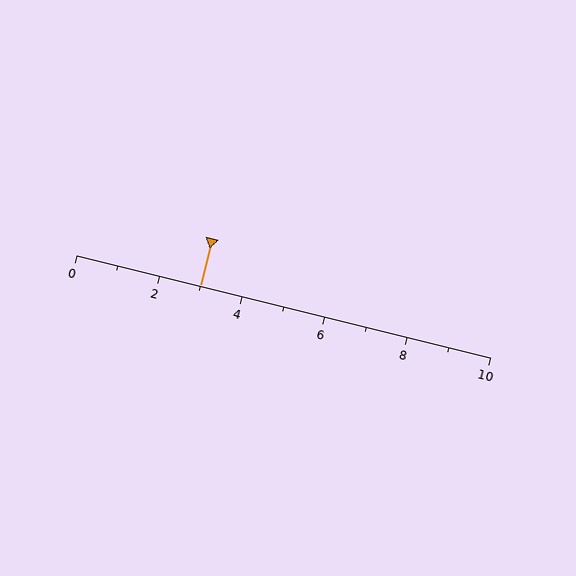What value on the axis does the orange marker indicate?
The marker indicates approximately 3.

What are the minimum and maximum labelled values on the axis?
The axis runs from 0 to 10.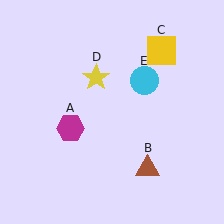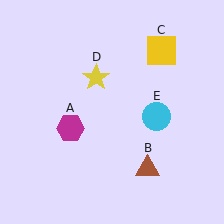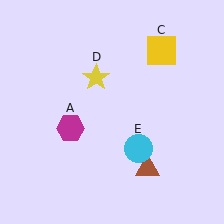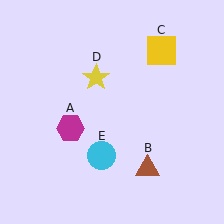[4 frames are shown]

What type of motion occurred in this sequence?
The cyan circle (object E) rotated clockwise around the center of the scene.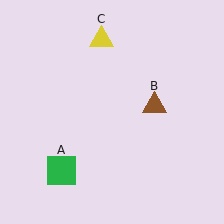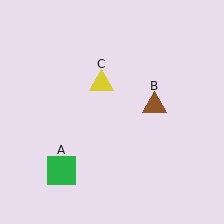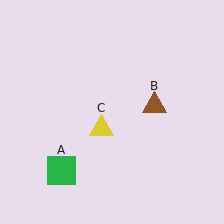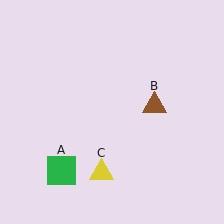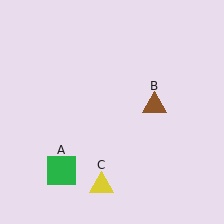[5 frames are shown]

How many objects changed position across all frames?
1 object changed position: yellow triangle (object C).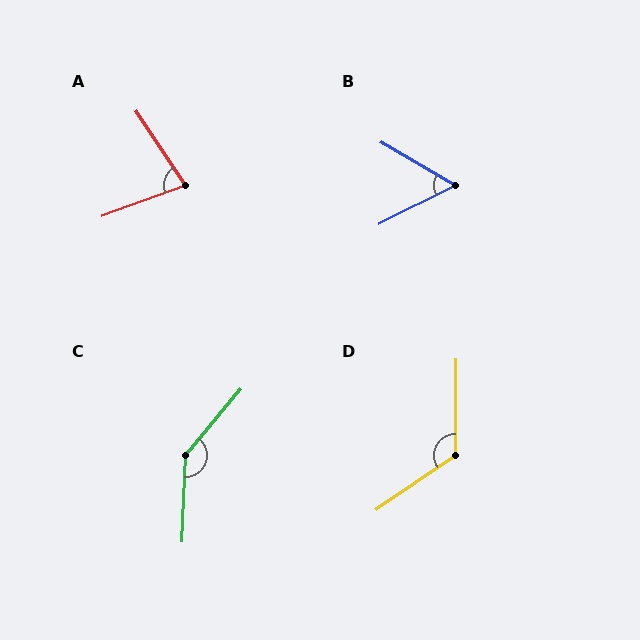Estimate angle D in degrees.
Approximately 125 degrees.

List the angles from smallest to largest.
B (57°), A (77°), D (125°), C (142°).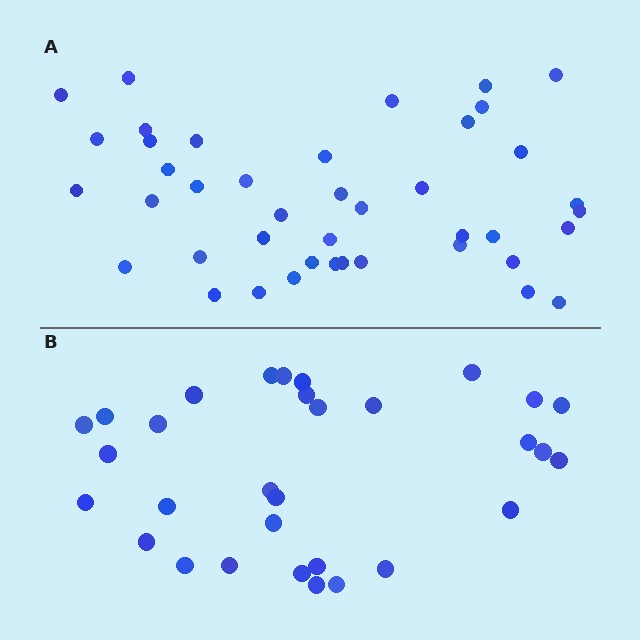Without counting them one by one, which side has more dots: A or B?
Region A (the top region) has more dots.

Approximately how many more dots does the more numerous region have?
Region A has roughly 12 or so more dots than region B.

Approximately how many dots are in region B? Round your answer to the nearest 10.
About 30 dots. (The exact count is 31, which rounds to 30.)